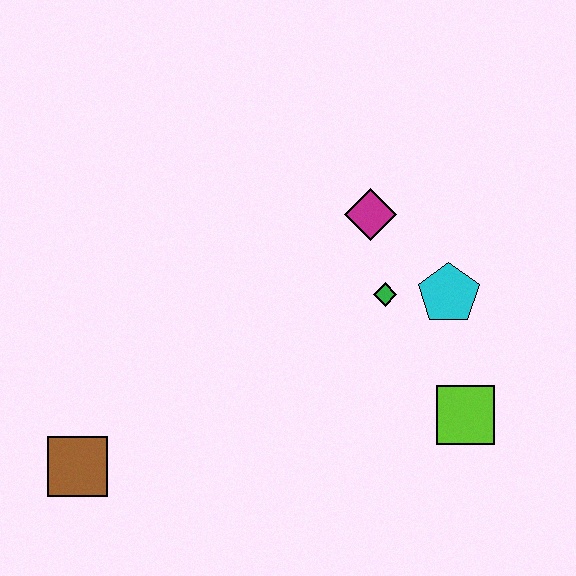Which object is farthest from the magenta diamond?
The brown square is farthest from the magenta diamond.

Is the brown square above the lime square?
No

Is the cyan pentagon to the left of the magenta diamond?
No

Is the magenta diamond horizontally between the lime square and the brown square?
Yes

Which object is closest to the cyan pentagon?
The green diamond is closest to the cyan pentagon.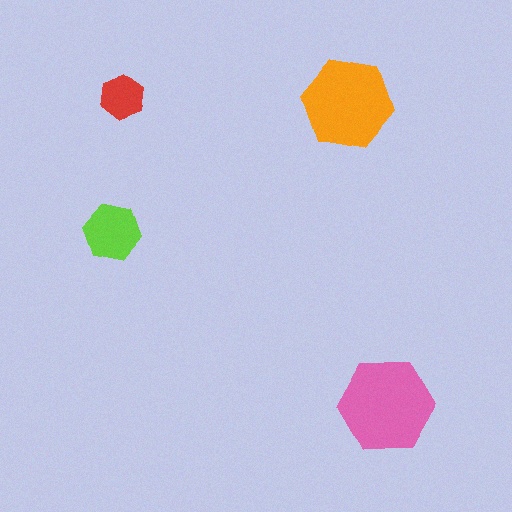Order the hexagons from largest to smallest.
the pink one, the orange one, the lime one, the red one.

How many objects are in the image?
There are 4 objects in the image.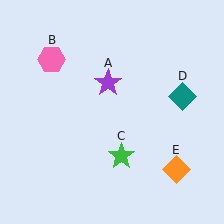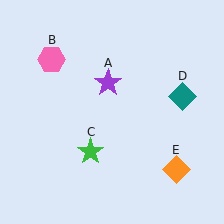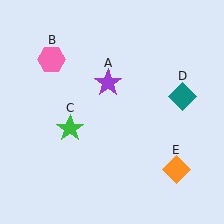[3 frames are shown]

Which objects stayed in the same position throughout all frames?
Purple star (object A) and pink hexagon (object B) and teal diamond (object D) and orange diamond (object E) remained stationary.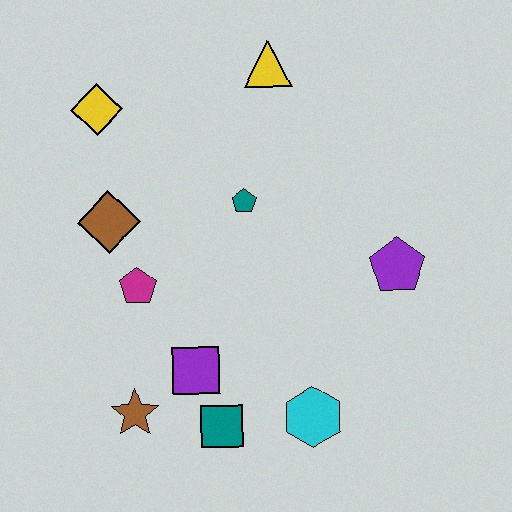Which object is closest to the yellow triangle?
The teal pentagon is closest to the yellow triangle.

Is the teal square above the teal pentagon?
No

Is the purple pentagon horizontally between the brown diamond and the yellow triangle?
No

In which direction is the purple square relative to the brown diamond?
The purple square is below the brown diamond.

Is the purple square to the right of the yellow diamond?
Yes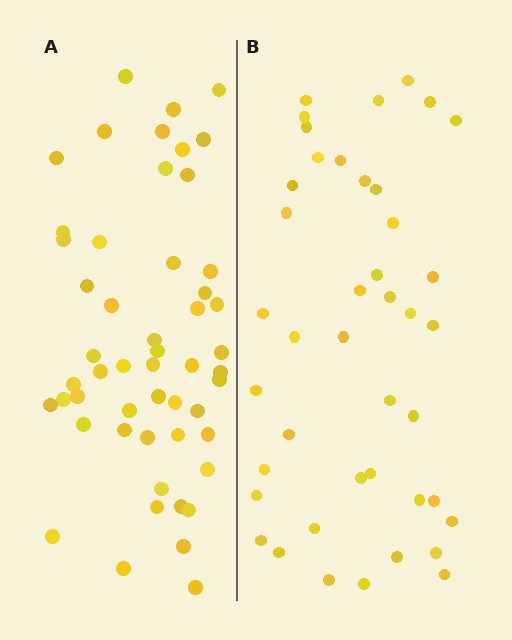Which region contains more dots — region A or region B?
Region A (the left region) has more dots.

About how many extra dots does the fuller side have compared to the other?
Region A has roughly 10 or so more dots than region B.